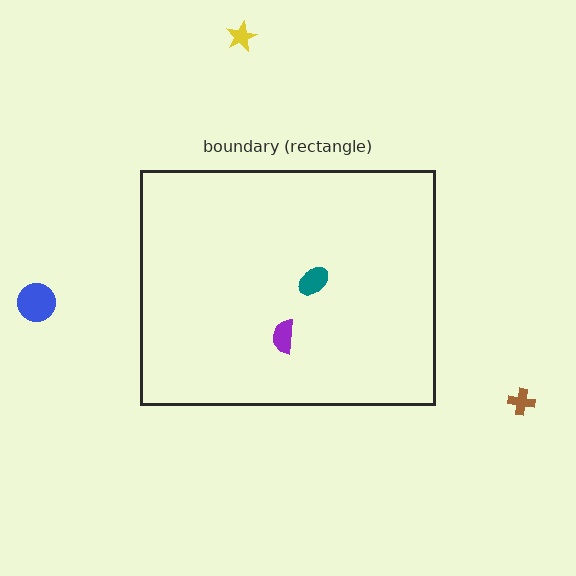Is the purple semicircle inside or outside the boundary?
Inside.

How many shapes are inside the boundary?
2 inside, 3 outside.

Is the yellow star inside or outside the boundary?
Outside.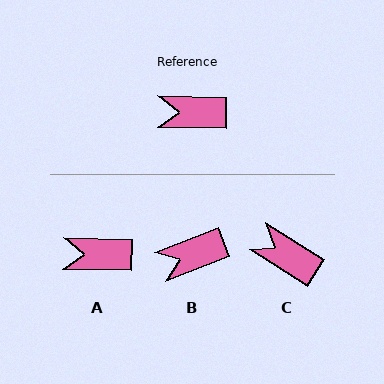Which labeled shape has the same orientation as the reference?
A.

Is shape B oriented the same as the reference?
No, it is off by about 23 degrees.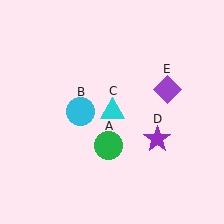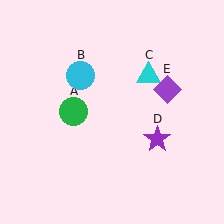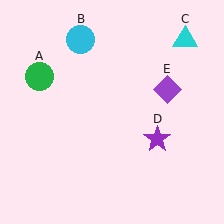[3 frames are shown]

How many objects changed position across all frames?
3 objects changed position: green circle (object A), cyan circle (object B), cyan triangle (object C).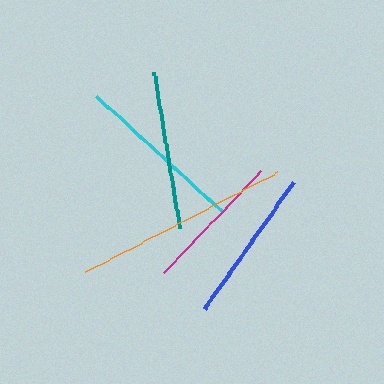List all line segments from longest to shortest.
From longest to shortest: orange, cyan, teal, blue, magenta.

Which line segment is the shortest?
The magenta line is the shortest at approximately 141 pixels.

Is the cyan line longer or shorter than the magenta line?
The cyan line is longer than the magenta line.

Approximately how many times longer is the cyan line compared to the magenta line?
The cyan line is approximately 1.2 times the length of the magenta line.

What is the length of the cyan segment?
The cyan segment is approximately 172 pixels long.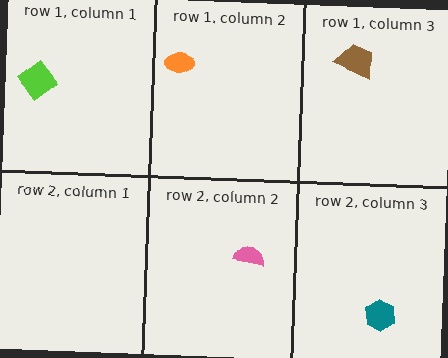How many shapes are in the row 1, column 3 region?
1.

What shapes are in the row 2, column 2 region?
The pink semicircle.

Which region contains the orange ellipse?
The row 1, column 2 region.